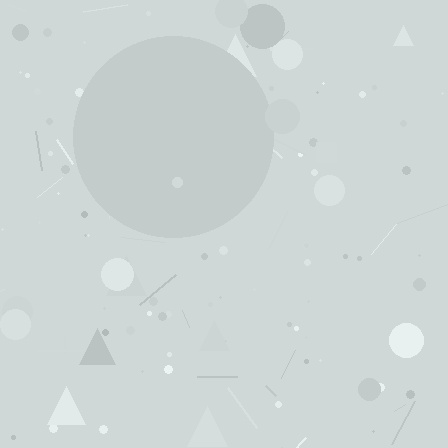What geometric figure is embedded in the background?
A circle is embedded in the background.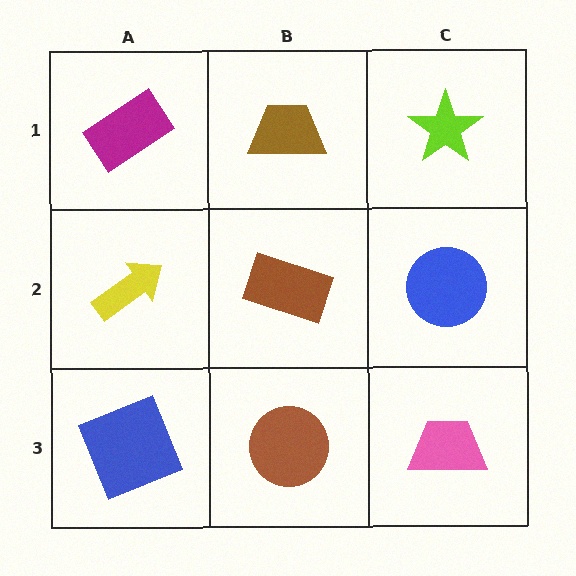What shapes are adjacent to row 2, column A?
A magenta rectangle (row 1, column A), a blue square (row 3, column A), a brown rectangle (row 2, column B).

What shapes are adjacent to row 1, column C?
A blue circle (row 2, column C), a brown trapezoid (row 1, column B).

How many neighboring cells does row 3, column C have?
2.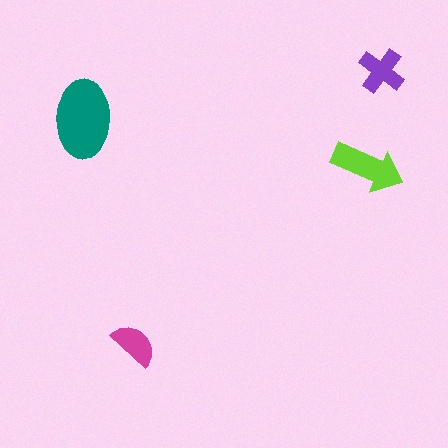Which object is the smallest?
The magenta semicircle.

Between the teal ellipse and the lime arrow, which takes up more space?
The teal ellipse.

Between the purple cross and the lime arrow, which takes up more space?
The lime arrow.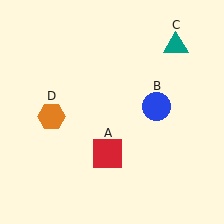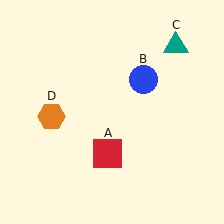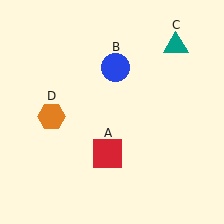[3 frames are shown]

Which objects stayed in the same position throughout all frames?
Red square (object A) and teal triangle (object C) and orange hexagon (object D) remained stationary.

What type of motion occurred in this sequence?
The blue circle (object B) rotated counterclockwise around the center of the scene.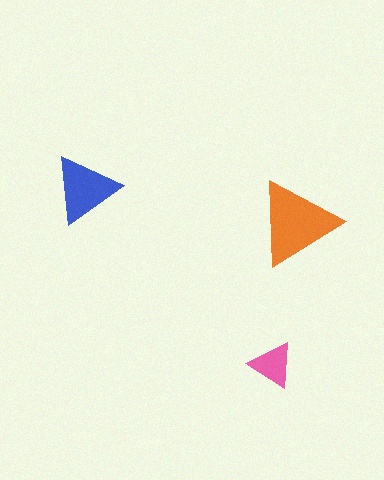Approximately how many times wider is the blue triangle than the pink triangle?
About 1.5 times wider.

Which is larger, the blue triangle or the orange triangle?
The orange one.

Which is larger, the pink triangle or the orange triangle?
The orange one.